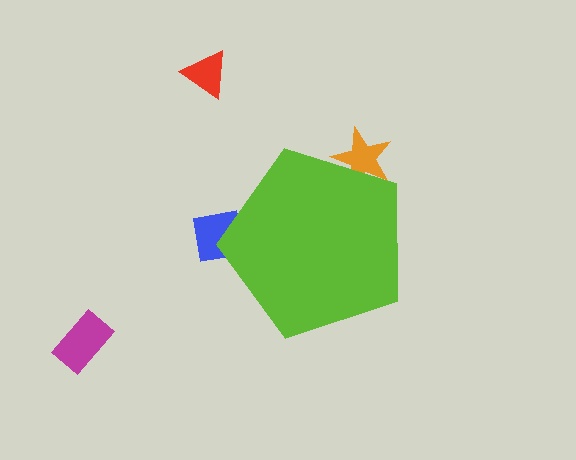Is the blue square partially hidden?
Yes, the blue square is partially hidden behind the lime pentagon.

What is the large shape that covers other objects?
A lime pentagon.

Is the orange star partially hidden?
Yes, the orange star is partially hidden behind the lime pentagon.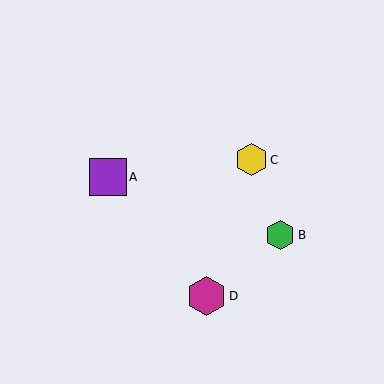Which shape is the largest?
The magenta hexagon (labeled D) is the largest.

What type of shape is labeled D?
Shape D is a magenta hexagon.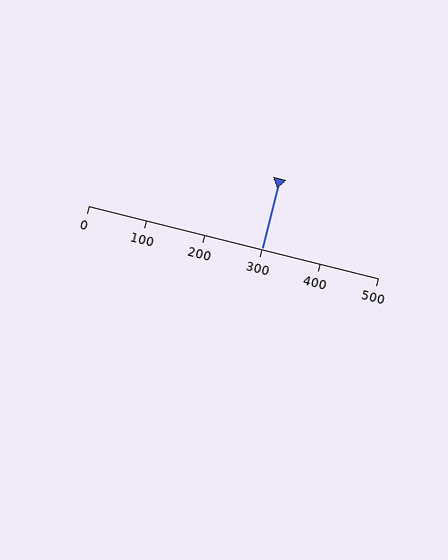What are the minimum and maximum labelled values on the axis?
The axis runs from 0 to 500.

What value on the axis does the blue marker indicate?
The marker indicates approximately 300.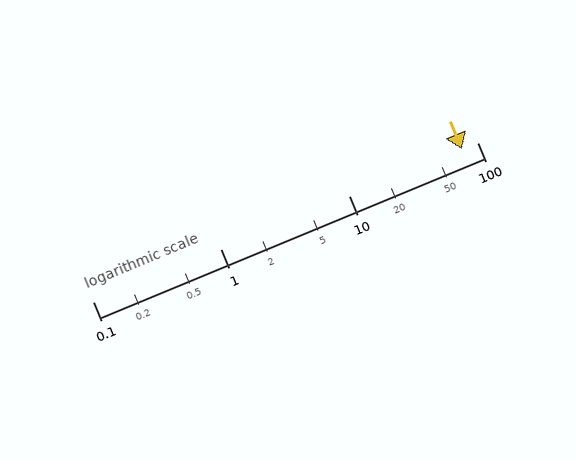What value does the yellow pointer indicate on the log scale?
The pointer indicates approximately 76.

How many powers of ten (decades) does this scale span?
The scale spans 3 decades, from 0.1 to 100.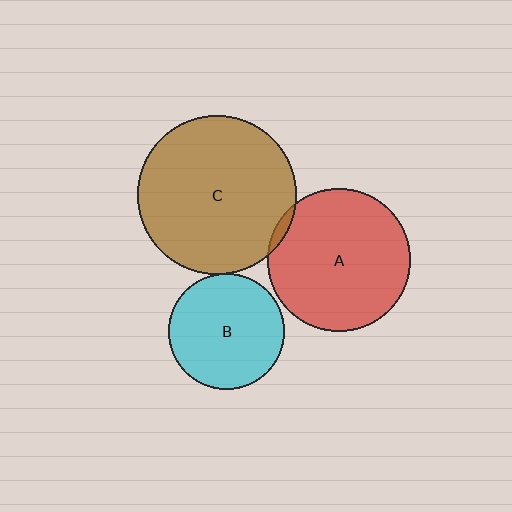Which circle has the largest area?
Circle C (brown).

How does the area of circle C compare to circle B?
Approximately 1.9 times.